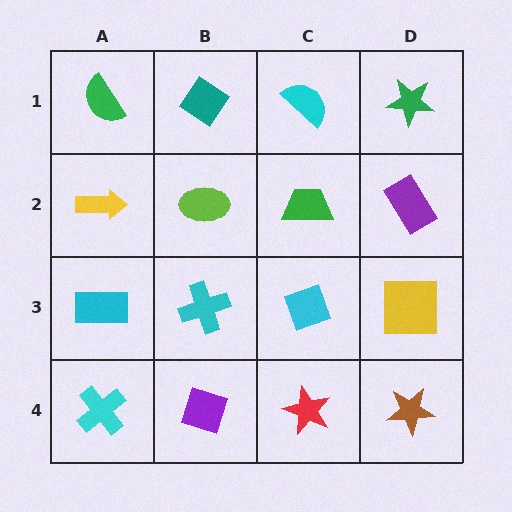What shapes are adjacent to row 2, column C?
A cyan semicircle (row 1, column C), a cyan diamond (row 3, column C), a lime ellipse (row 2, column B), a purple rectangle (row 2, column D).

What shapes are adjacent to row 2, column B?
A teal diamond (row 1, column B), a cyan cross (row 3, column B), a yellow arrow (row 2, column A), a green trapezoid (row 2, column C).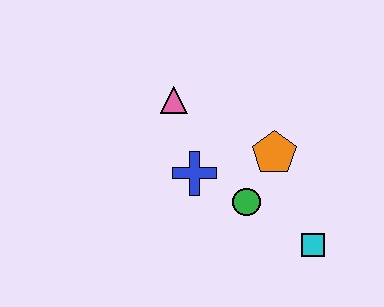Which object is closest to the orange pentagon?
The green circle is closest to the orange pentagon.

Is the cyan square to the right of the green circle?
Yes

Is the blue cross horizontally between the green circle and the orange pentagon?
No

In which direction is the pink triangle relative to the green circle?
The pink triangle is above the green circle.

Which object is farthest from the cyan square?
The pink triangle is farthest from the cyan square.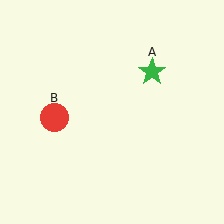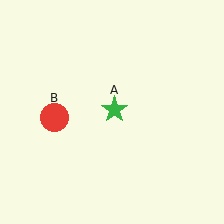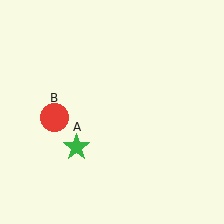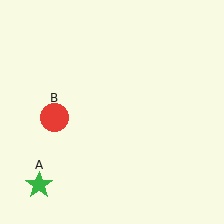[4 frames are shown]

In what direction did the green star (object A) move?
The green star (object A) moved down and to the left.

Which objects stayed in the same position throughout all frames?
Red circle (object B) remained stationary.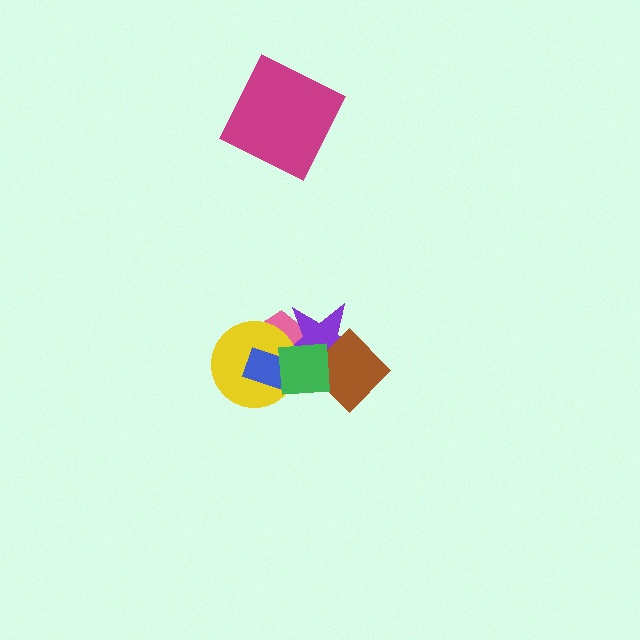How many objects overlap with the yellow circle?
4 objects overlap with the yellow circle.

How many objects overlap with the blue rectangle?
4 objects overlap with the blue rectangle.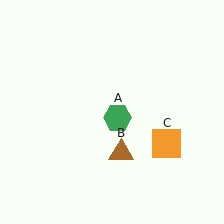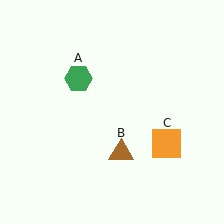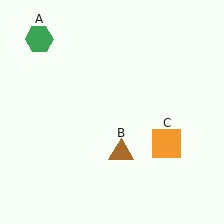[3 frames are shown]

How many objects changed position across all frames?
1 object changed position: green hexagon (object A).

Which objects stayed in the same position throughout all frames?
Brown triangle (object B) and orange square (object C) remained stationary.